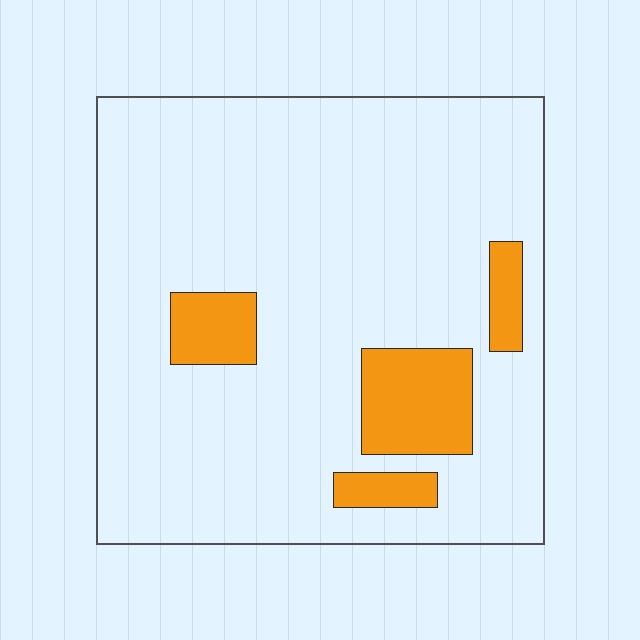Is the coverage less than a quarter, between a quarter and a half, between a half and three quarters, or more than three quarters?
Less than a quarter.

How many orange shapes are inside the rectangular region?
4.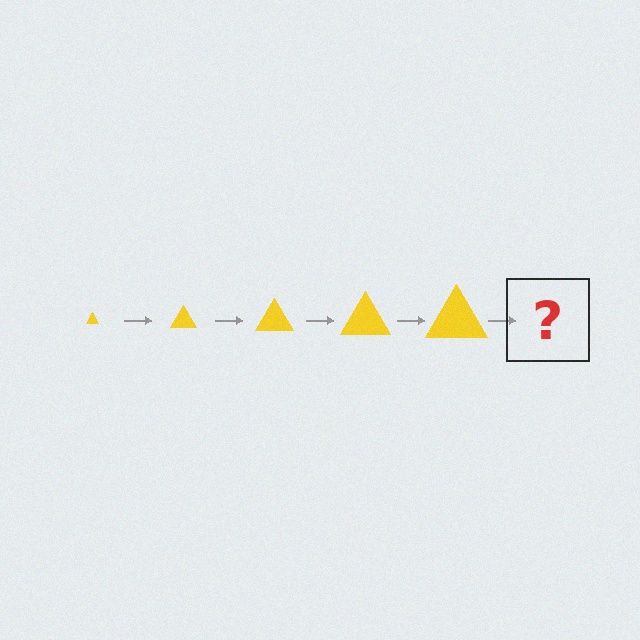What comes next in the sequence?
The next element should be a yellow triangle, larger than the previous one.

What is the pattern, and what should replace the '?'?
The pattern is that the triangle gets progressively larger each step. The '?' should be a yellow triangle, larger than the previous one.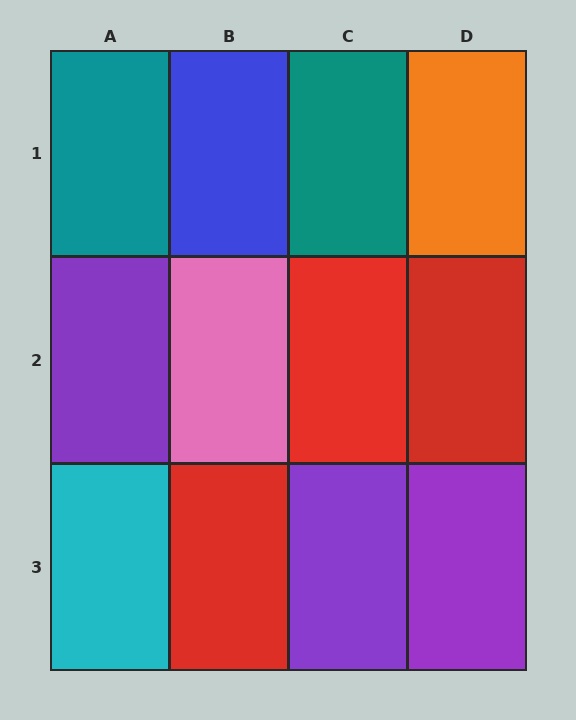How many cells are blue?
1 cell is blue.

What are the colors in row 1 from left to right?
Teal, blue, teal, orange.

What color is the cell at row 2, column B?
Pink.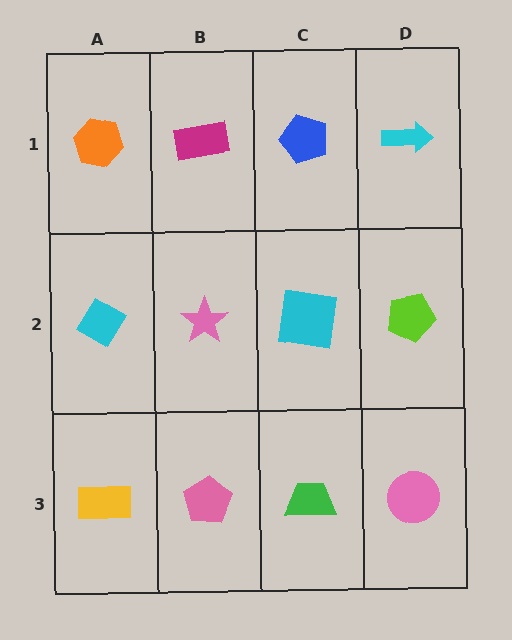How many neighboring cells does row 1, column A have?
2.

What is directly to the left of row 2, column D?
A cyan square.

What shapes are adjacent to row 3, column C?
A cyan square (row 2, column C), a pink pentagon (row 3, column B), a pink circle (row 3, column D).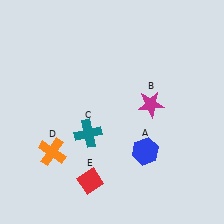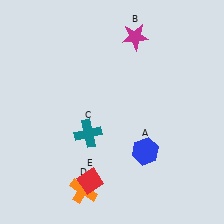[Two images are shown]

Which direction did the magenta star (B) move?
The magenta star (B) moved up.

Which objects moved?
The objects that moved are: the magenta star (B), the orange cross (D).